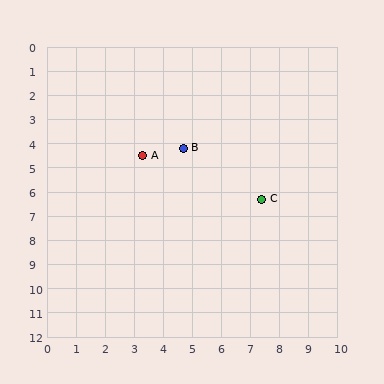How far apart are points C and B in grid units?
Points C and B are about 3.4 grid units apart.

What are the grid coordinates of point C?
Point C is at approximately (7.4, 6.3).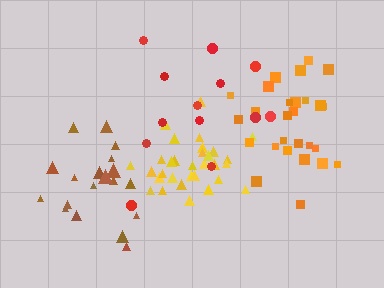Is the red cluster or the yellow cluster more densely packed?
Yellow.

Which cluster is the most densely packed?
Yellow.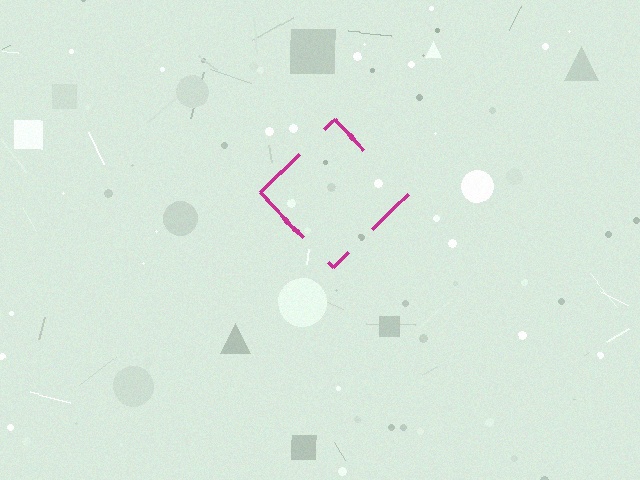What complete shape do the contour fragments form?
The contour fragments form a diamond.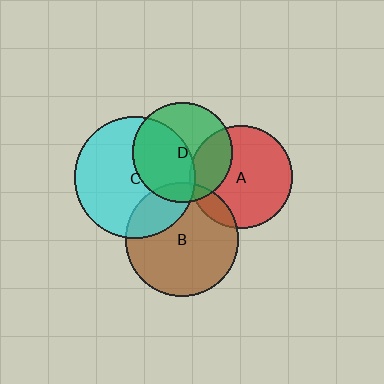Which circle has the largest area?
Circle C (cyan).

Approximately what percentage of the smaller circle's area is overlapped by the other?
Approximately 50%.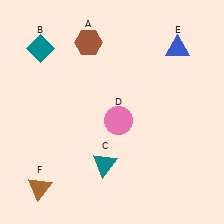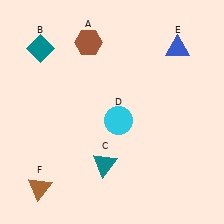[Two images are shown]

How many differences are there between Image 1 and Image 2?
There is 1 difference between the two images.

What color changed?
The circle (D) changed from pink in Image 1 to cyan in Image 2.